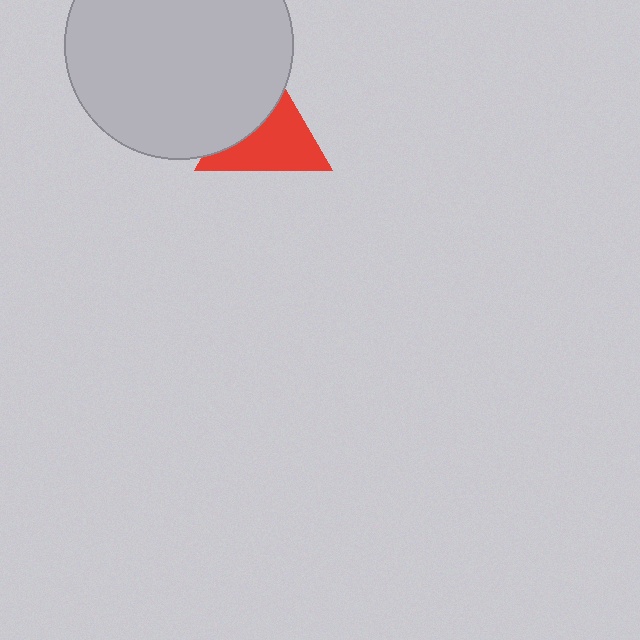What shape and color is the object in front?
The object in front is a light gray circle.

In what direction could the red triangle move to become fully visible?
The red triangle could move toward the lower-right. That would shift it out from behind the light gray circle entirely.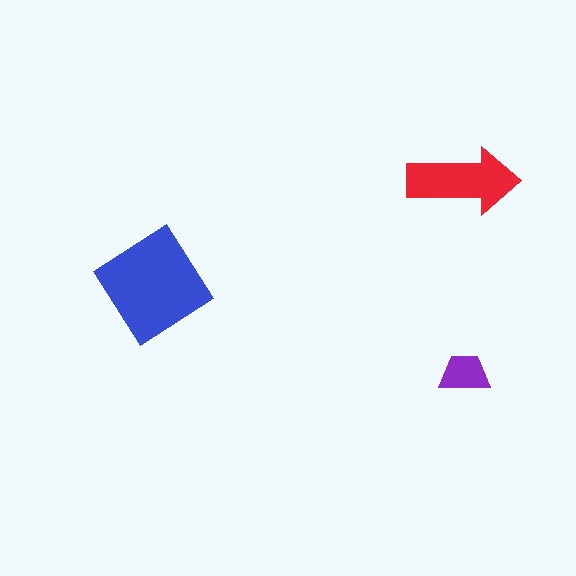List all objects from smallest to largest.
The purple trapezoid, the red arrow, the blue diamond.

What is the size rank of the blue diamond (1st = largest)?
1st.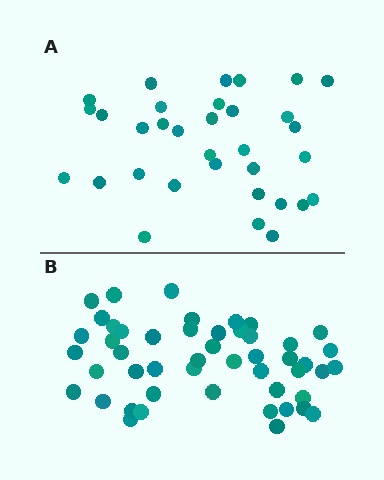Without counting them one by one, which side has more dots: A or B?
Region B (the bottom region) has more dots.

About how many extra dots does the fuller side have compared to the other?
Region B has approximately 15 more dots than region A.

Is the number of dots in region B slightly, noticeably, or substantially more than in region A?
Region B has substantially more. The ratio is roughly 1.5 to 1.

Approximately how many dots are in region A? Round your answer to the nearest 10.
About 30 dots. (The exact count is 33, which rounds to 30.)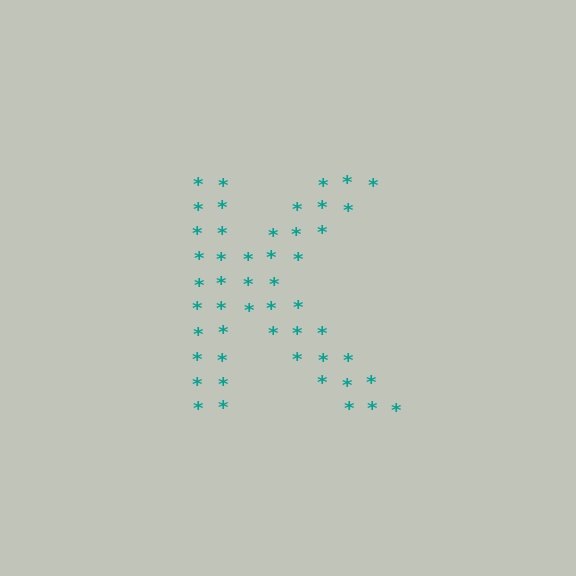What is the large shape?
The large shape is the letter K.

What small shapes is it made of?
It is made of small asterisks.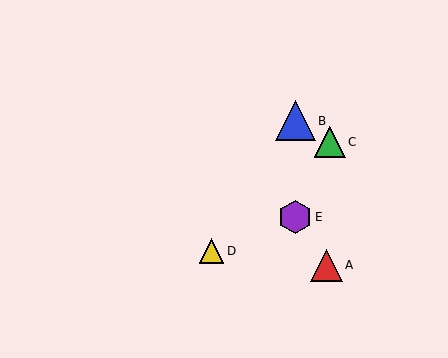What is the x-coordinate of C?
Object C is at x≈330.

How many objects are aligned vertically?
2 objects (B, E) are aligned vertically.